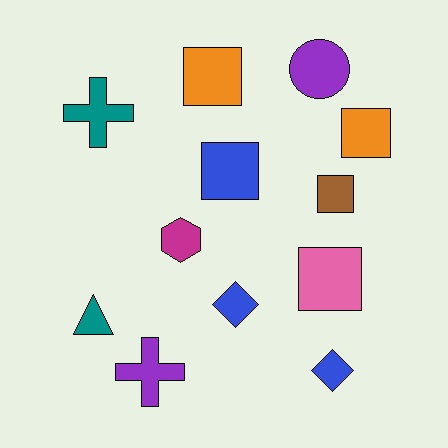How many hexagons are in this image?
There is 1 hexagon.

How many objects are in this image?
There are 12 objects.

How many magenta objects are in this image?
There is 1 magenta object.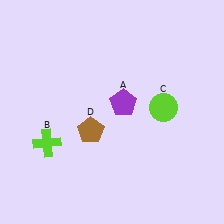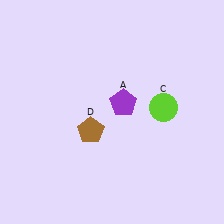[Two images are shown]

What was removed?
The lime cross (B) was removed in Image 2.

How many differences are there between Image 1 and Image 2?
There is 1 difference between the two images.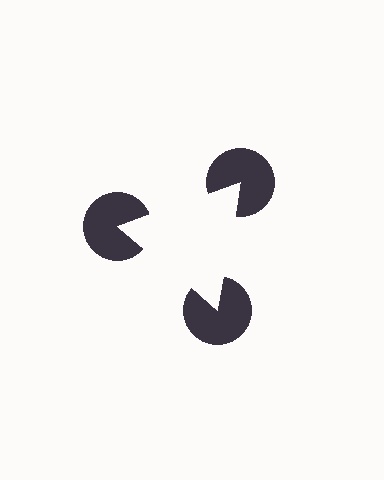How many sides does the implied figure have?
3 sides.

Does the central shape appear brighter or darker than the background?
It typically appears slightly brighter than the background, even though no actual brightness change is drawn.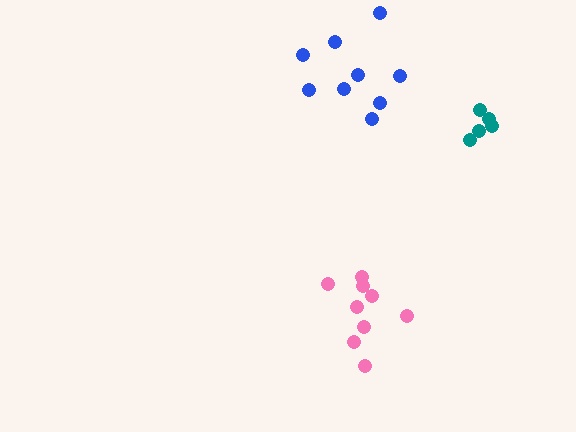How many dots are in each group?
Group 1: 6 dots, Group 2: 9 dots, Group 3: 9 dots (24 total).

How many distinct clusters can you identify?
There are 3 distinct clusters.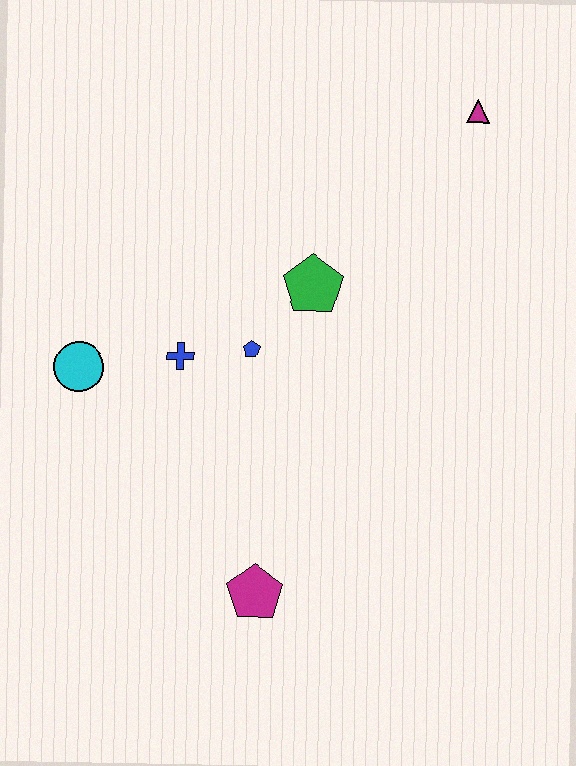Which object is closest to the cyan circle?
The blue cross is closest to the cyan circle.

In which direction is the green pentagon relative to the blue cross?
The green pentagon is to the right of the blue cross.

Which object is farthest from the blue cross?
The magenta triangle is farthest from the blue cross.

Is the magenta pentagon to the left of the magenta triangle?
Yes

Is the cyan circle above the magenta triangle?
No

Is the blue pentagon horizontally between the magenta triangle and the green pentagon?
No